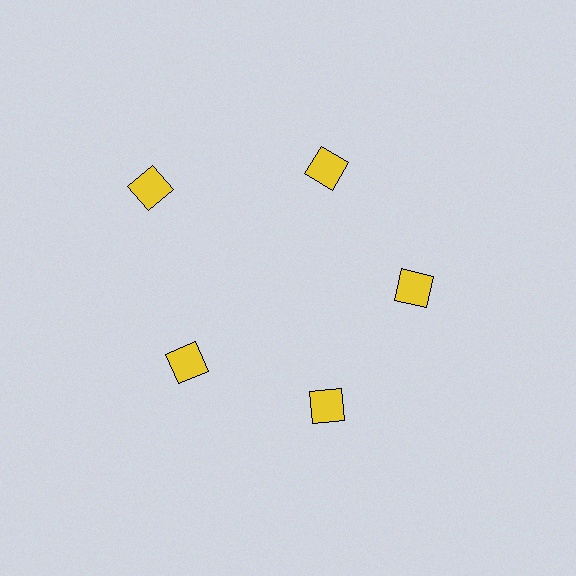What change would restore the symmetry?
The symmetry would be restored by moving it inward, back onto the ring so that all 5 squares sit at equal angles and equal distance from the center.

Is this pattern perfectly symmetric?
No. The 5 yellow squares are arranged in a ring, but one element near the 10 o'clock position is pushed outward from the center, breaking the 5-fold rotational symmetry.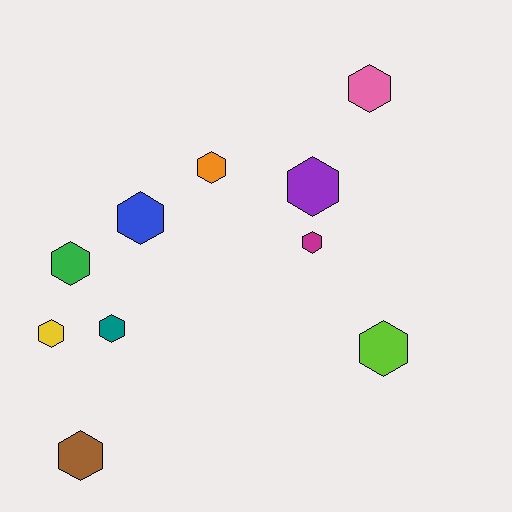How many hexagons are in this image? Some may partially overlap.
There are 10 hexagons.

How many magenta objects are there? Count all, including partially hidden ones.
There is 1 magenta object.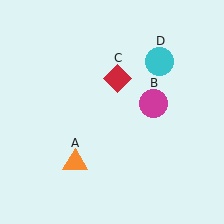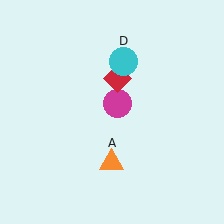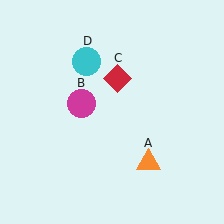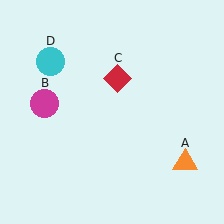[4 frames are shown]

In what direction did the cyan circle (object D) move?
The cyan circle (object D) moved left.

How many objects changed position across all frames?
3 objects changed position: orange triangle (object A), magenta circle (object B), cyan circle (object D).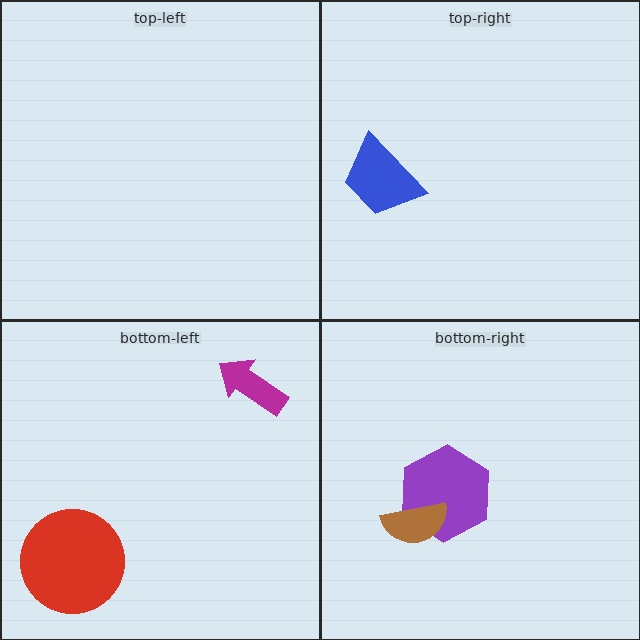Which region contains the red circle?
The bottom-left region.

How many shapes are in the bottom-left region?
2.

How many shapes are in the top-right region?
1.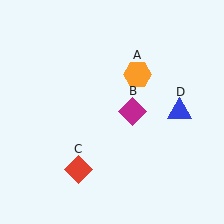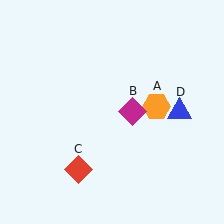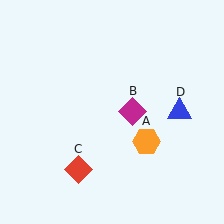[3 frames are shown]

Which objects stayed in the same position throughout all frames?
Magenta diamond (object B) and red diamond (object C) and blue triangle (object D) remained stationary.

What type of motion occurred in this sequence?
The orange hexagon (object A) rotated clockwise around the center of the scene.